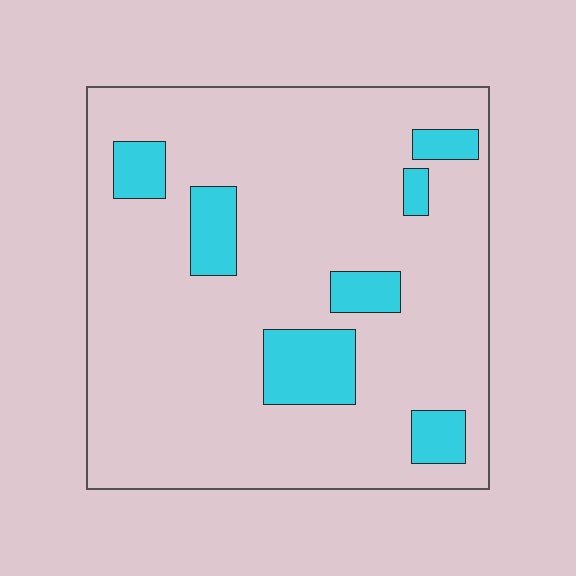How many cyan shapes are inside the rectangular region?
7.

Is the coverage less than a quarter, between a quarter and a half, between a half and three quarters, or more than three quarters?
Less than a quarter.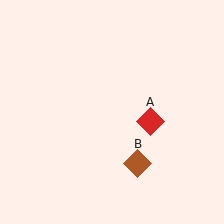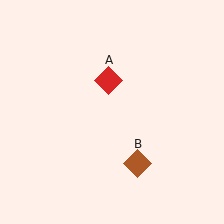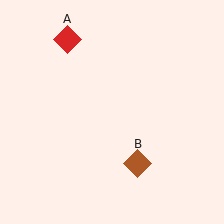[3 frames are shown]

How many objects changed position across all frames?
1 object changed position: red diamond (object A).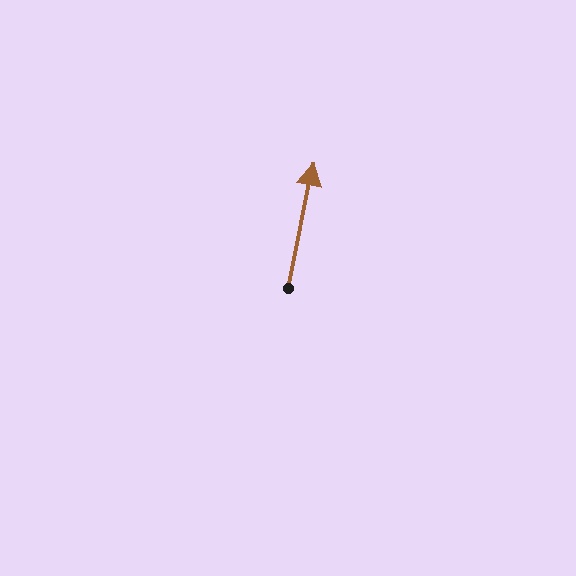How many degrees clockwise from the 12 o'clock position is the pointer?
Approximately 11 degrees.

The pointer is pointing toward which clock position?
Roughly 12 o'clock.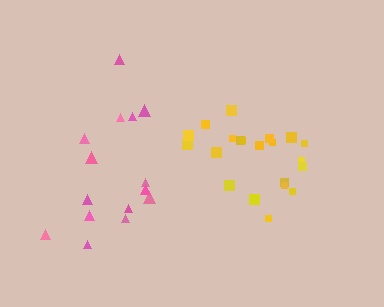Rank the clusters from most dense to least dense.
yellow, pink.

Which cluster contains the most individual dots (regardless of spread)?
Yellow (21).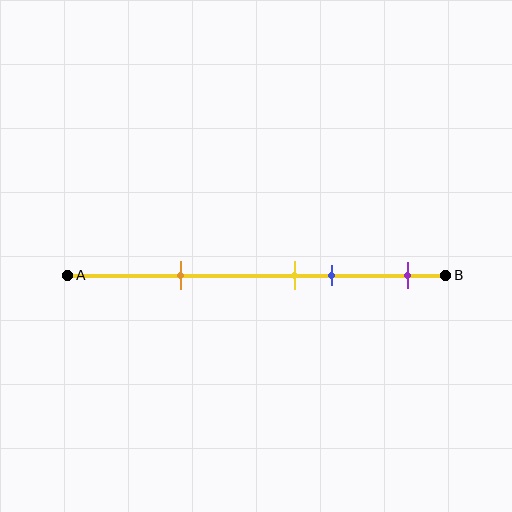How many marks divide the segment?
There are 4 marks dividing the segment.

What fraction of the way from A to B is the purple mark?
The purple mark is approximately 90% (0.9) of the way from A to B.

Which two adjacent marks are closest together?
The yellow and blue marks are the closest adjacent pair.